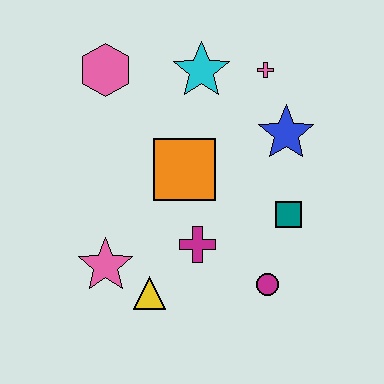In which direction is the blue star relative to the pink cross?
The blue star is below the pink cross.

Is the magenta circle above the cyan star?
No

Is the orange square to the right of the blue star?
No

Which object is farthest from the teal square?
The pink hexagon is farthest from the teal square.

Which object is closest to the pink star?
The yellow triangle is closest to the pink star.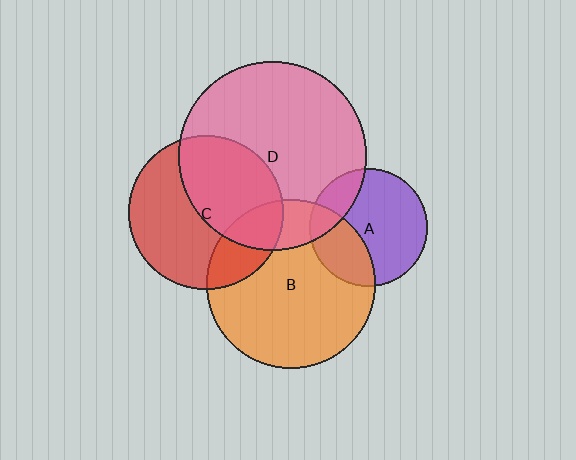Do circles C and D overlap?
Yes.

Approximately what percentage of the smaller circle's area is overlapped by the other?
Approximately 45%.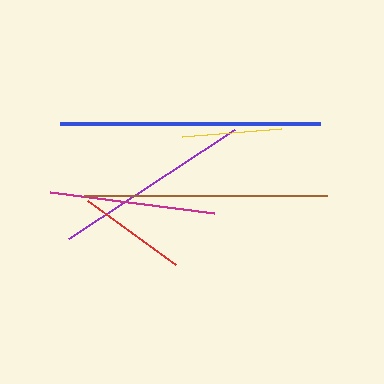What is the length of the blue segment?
The blue segment is approximately 261 pixels long.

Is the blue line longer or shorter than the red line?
The blue line is longer than the red line.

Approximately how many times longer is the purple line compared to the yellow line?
The purple line is approximately 2.0 times the length of the yellow line.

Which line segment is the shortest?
The yellow line is the shortest at approximately 99 pixels.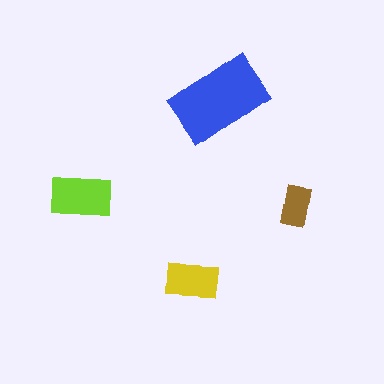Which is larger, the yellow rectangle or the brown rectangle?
The yellow one.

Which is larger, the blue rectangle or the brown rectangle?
The blue one.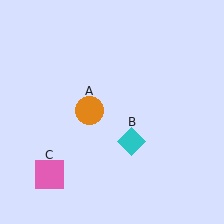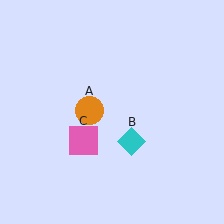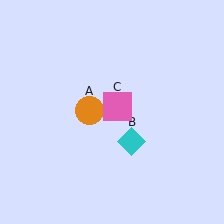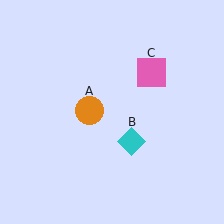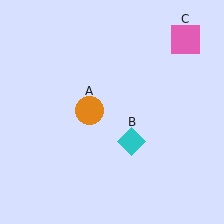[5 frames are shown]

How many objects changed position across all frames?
1 object changed position: pink square (object C).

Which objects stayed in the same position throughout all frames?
Orange circle (object A) and cyan diamond (object B) remained stationary.